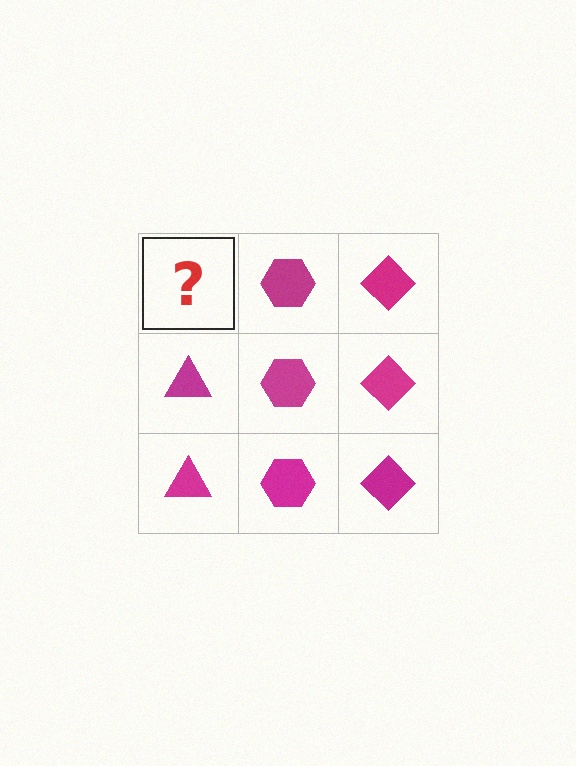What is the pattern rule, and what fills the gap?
The rule is that each column has a consistent shape. The gap should be filled with a magenta triangle.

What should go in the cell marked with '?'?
The missing cell should contain a magenta triangle.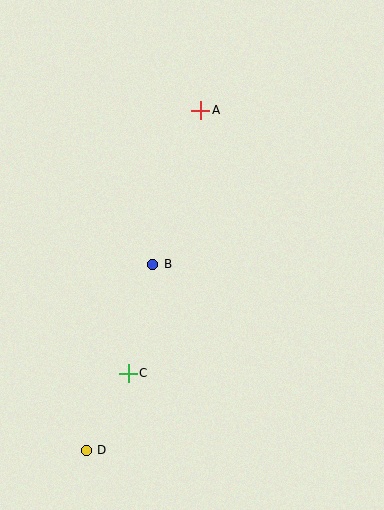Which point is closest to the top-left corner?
Point A is closest to the top-left corner.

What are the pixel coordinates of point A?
Point A is at (201, 110).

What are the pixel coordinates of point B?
Point B is at (153, 264).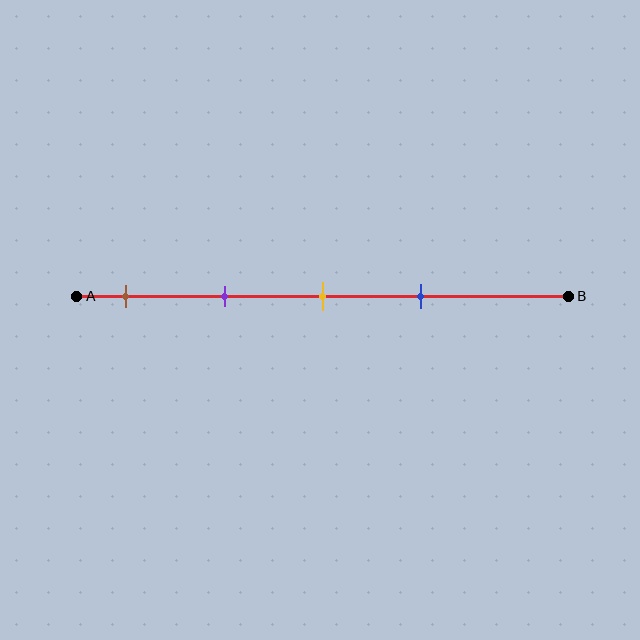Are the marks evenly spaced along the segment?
Yes, the marks are approximately evenly spaced.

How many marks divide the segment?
There are 4 marks dividing the segment.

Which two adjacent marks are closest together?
The yellow and blue marks are the closest adjacent pair.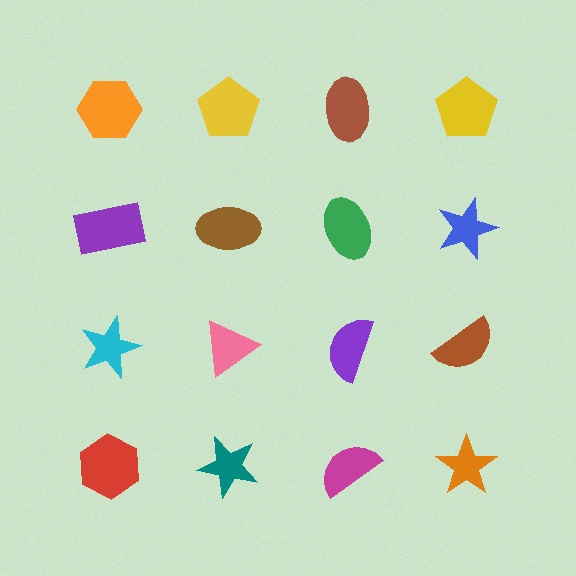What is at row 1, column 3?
A brown ellipse.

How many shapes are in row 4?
4 shapes.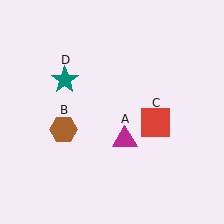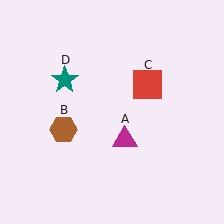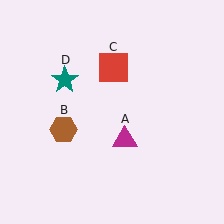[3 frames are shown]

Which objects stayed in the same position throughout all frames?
Magenta triangle (object A) and brown hexagon (object B) and teal star (object D) remained stationary.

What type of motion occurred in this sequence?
The red square (object C) rotated counterclockwise around the center of the scene.